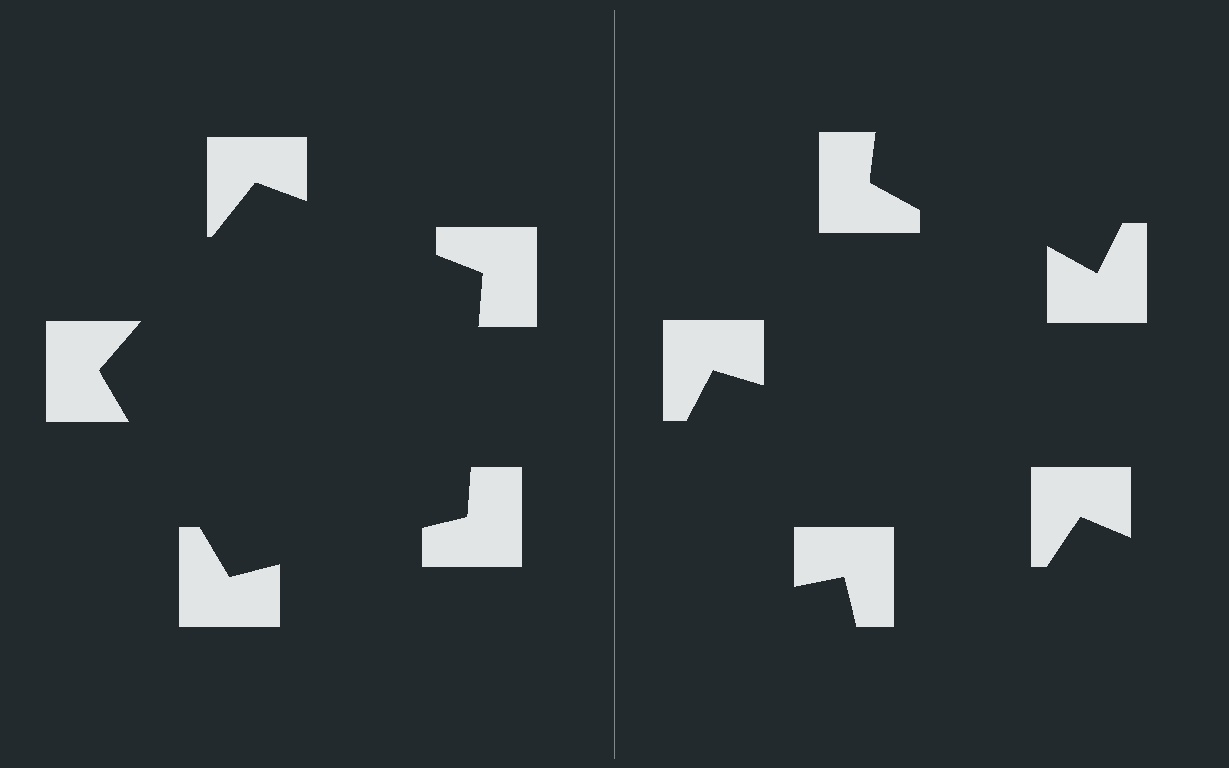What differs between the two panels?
The notched squares are positioned identically on both sides; only the wedge orientations differ. On the left they align to a pentagon; on the right they are misaligned.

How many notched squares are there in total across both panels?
10 — 5 on each side.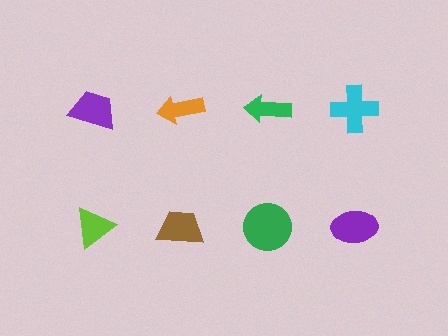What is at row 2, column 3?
A green circle.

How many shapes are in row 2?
4 shapes.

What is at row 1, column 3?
A green arrow.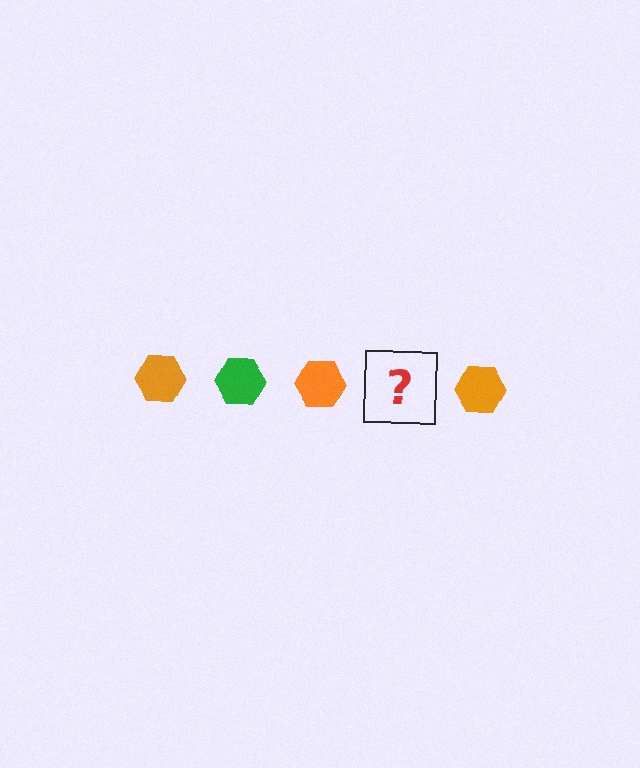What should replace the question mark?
The question mark should be replaced with a green hexagon.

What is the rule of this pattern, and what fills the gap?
The rule is that the pattern cycles through orange, green hexagons. The gap should be filled with a green hexagon.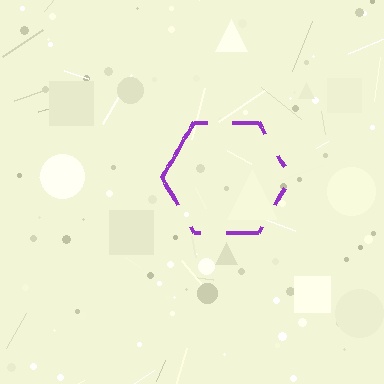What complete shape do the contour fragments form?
The contour fragments form a hexagon.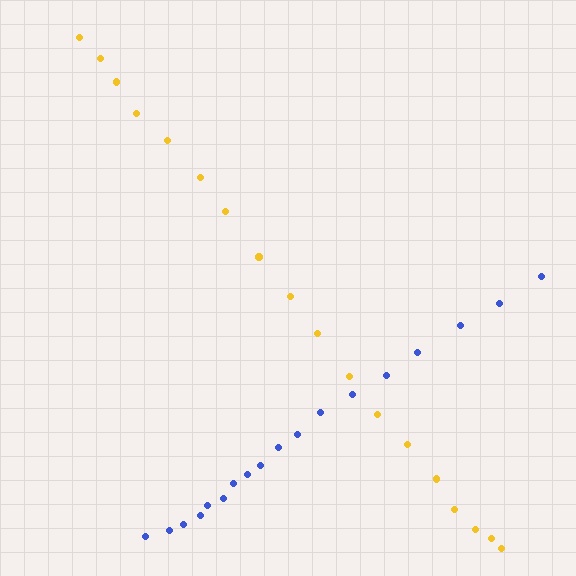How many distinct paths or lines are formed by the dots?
There are 2 distinct paths.